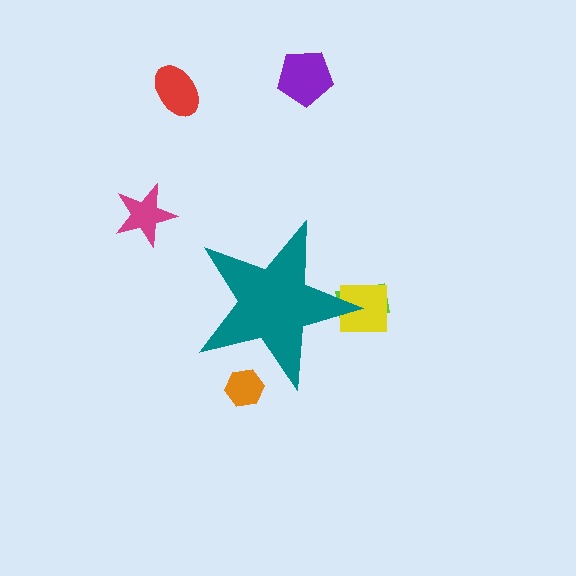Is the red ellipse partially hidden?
No, the red ellipse is fully visible.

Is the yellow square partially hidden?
Yes, the yellow square is partially hidden behind the teal star.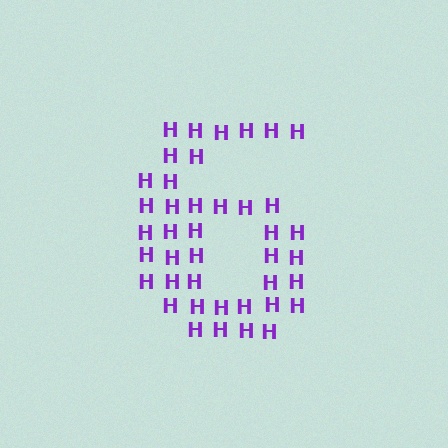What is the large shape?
The large shape is the digit 6.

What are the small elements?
The small elements are letter H's.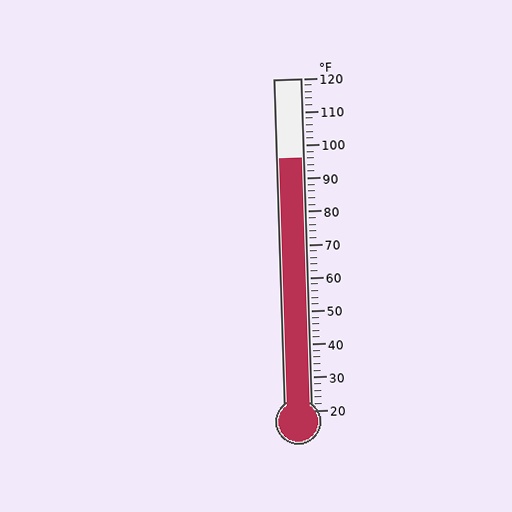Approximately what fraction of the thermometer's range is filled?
The thermometer is filled to approximately 75% of its range.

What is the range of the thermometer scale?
The thermometer scale ranges from 20°F to 120°F.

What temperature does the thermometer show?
The thermometer shows approximately 96°F.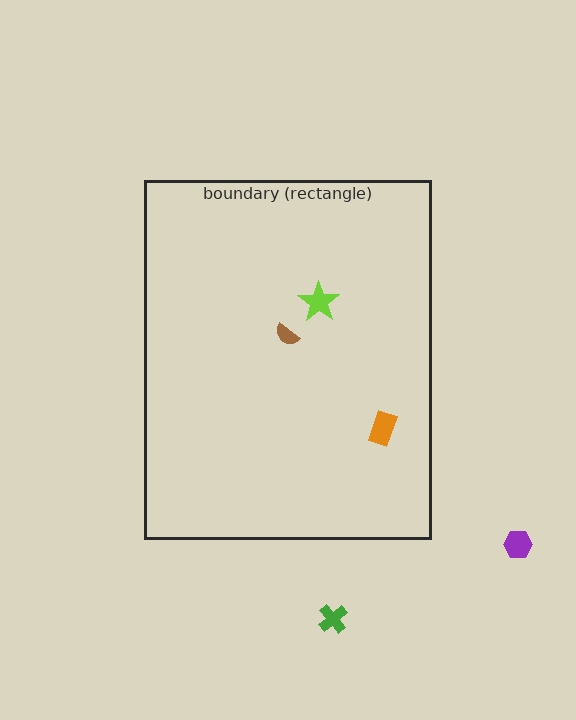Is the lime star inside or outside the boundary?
Inside.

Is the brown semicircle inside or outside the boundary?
Inside.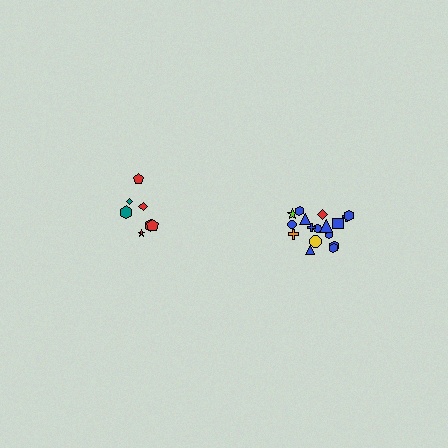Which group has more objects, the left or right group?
The right group.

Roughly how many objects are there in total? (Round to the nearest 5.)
Roughly 25 objects in total.